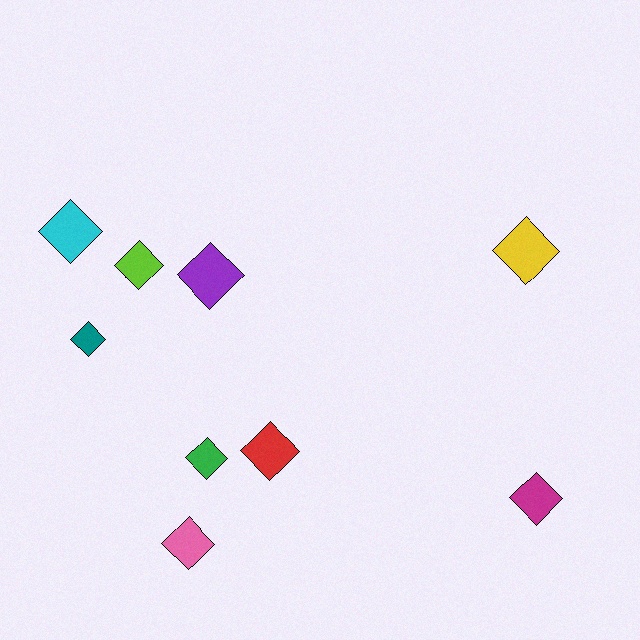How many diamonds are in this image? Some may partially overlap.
There are 9 diamonds.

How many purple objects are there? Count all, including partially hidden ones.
There is 1 purple object.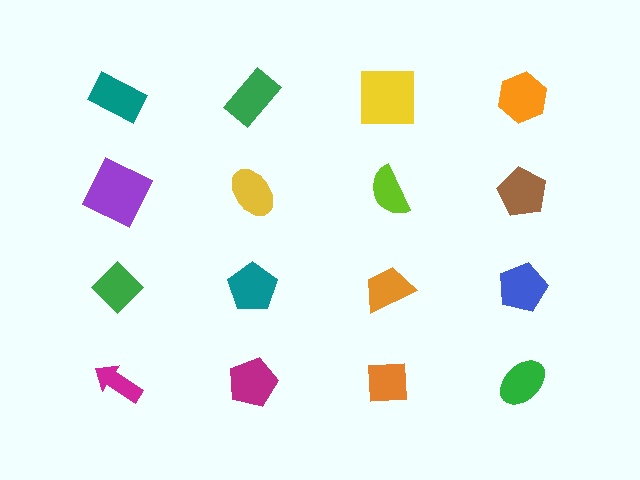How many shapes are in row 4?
4 shapes.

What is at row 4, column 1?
A magenta arrow.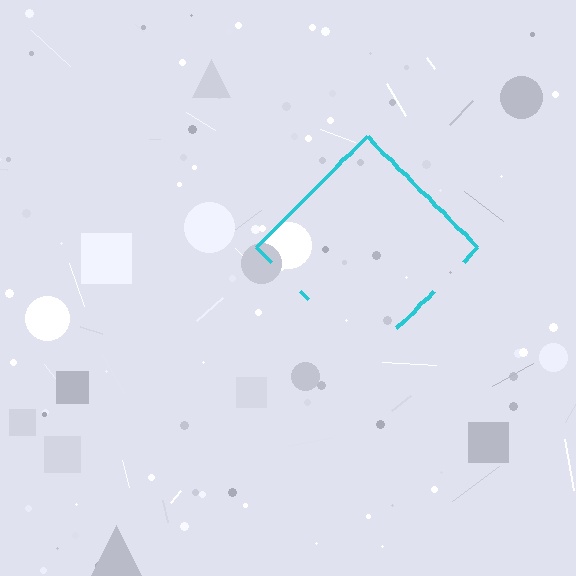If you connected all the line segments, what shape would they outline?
They would outline a diamond.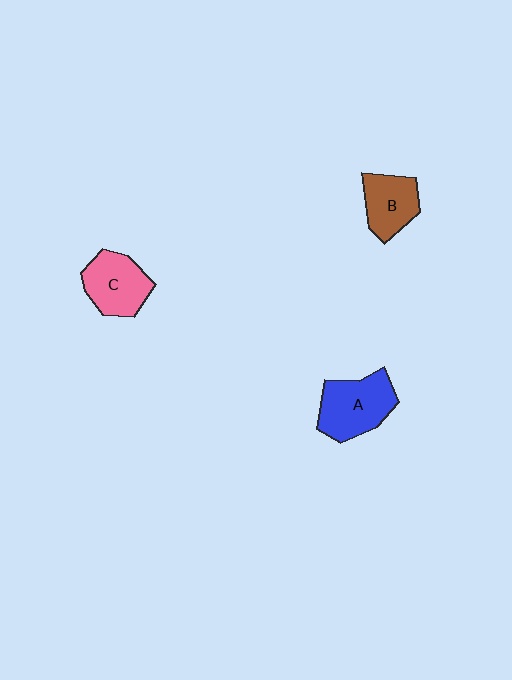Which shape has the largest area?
Shape A (blue).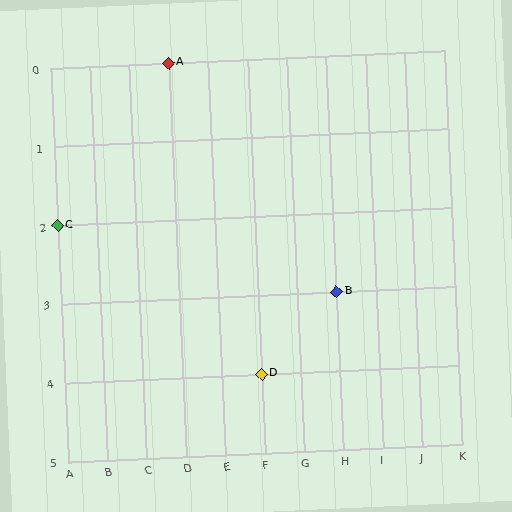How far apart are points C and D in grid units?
Points C and D are 5 columns and 2 rows apart (about 5.4 grid units diagonally).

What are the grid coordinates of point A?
Point A is at grid coordinates (D, 0).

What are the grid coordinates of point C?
Point C is at grid coordinates (A, 2).